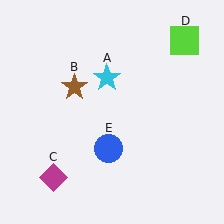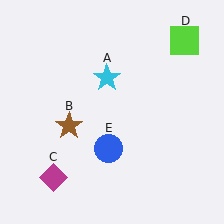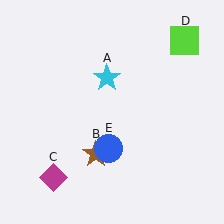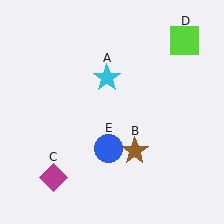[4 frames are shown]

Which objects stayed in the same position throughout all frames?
Cyan star (object A) and magenta diamond (object C) and lime square (object D) and blue circle (object E) remained stationary.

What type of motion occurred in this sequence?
The brown star (object B) rotated counterclockwise around the center of the scene.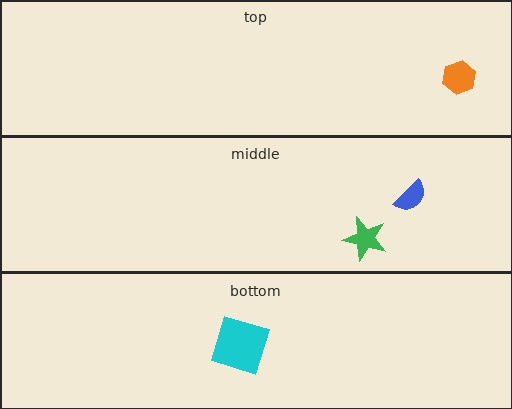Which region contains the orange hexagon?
The top region.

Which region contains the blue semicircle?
The middle region.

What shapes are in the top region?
The orange hexagon.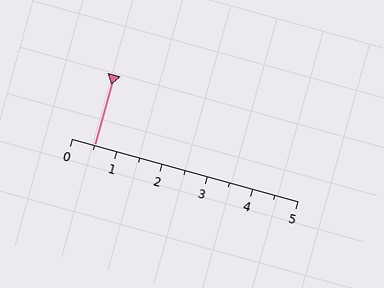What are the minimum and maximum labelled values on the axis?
The axis runs from 0 to 5.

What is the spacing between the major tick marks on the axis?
The major ticks are spaced 1 apart.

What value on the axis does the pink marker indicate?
The marker indicates approximately 0.5.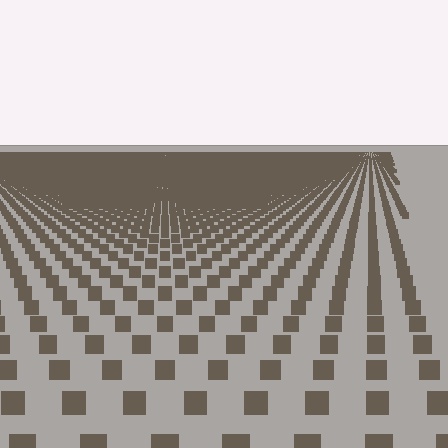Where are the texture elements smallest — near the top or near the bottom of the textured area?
Near the top.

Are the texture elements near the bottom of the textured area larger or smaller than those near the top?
Larger. Near the bottom, elements are closer to the viewer and appear at a bigger on-screen size.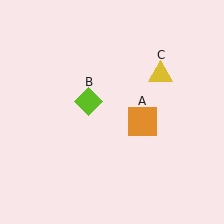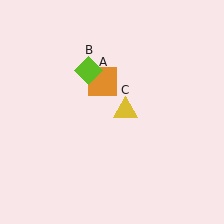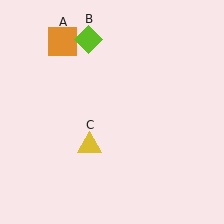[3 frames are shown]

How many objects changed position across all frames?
3 objects changed position: orange square (object A), lime diamond (object B), yellow triangle (object C).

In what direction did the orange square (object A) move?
The orange square (object A) moved up and to the left.